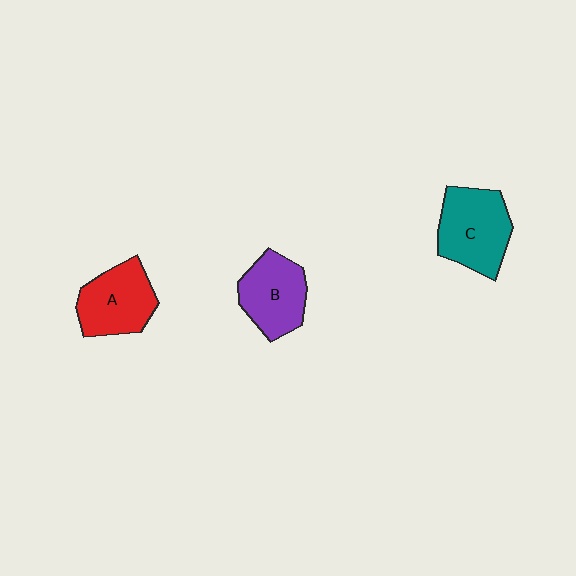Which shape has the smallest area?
Shape B (purple).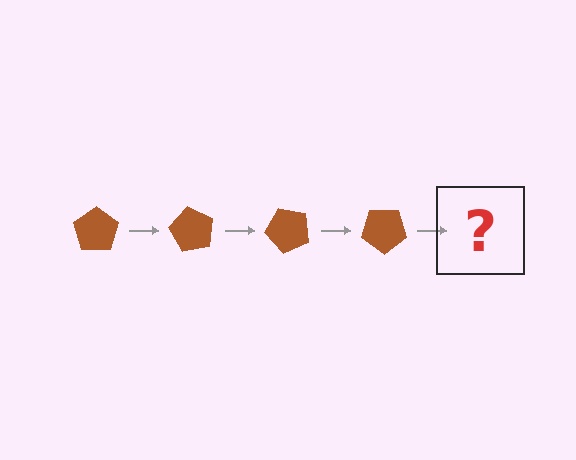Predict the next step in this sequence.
The next step is a brown pentagon rotated 240 degrees.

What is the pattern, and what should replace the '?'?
The pattern is that the pentagon rotates 60 degrees each step. The '?' should be a brown pentagon rotated 240 degrees.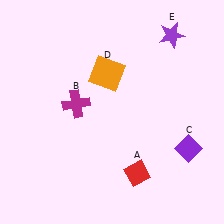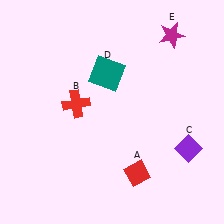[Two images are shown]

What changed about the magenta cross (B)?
In Image 1, B is magenta. In Image 2, it changed to red.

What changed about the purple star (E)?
In Image 1, E is purple. In Image 2, it changed to magenta.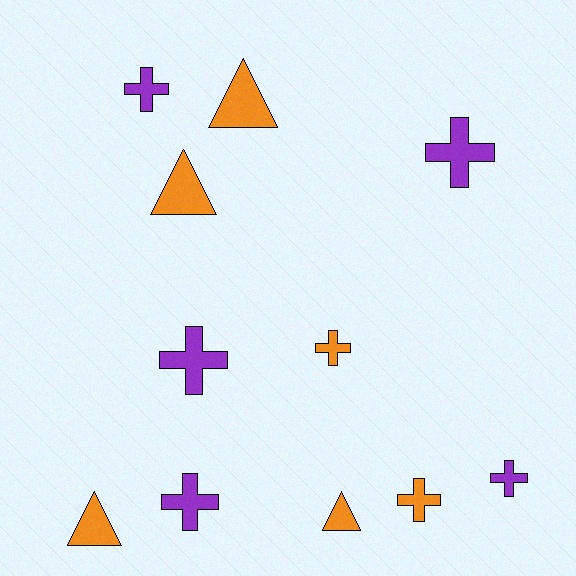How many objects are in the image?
There are 11 objects.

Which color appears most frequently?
Orange, with 6 objects.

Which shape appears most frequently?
Cross, with 7 objects.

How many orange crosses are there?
There are 2 orange crosses.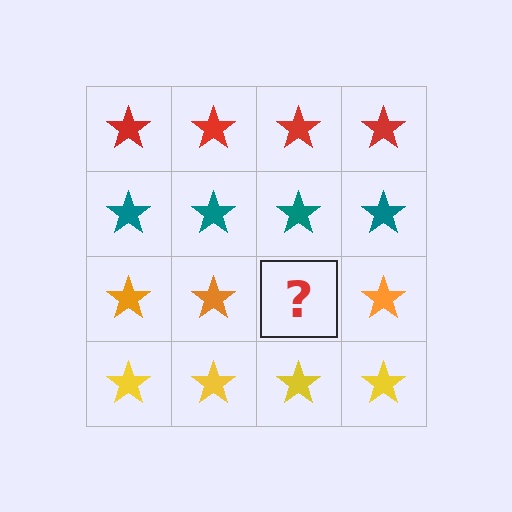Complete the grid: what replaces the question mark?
The question mark should be replaced with an orange star.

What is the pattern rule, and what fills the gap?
The rule is that each row has a consistent color. The gap should be filled with an orange star.